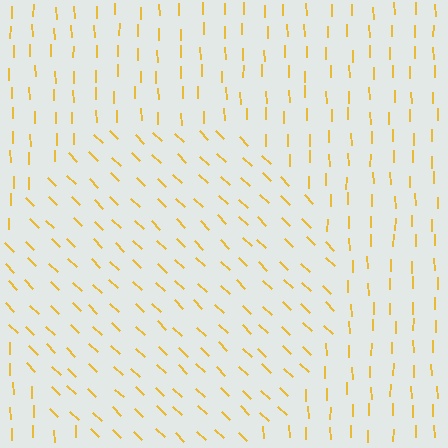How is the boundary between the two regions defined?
The boundary is defined purely by a change in line orientation (approximately 45 degrees difference). All lines are the same color and thickness.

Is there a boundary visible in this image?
Yes, there is a texture boundary formed by a change in line orientation.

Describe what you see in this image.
The image is filled with small yellow line segments. A circle region in the image has lines oriented differently from the surrounding lines, creating a visible texture boundary.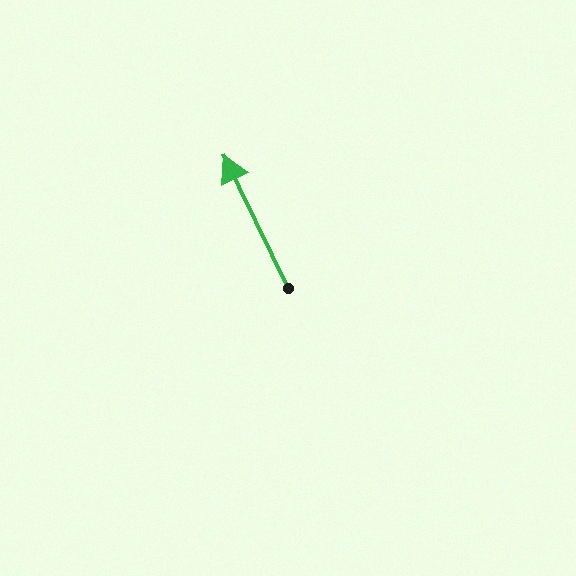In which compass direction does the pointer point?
Northwest.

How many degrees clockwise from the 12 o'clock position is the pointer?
Approximately 334 degrees.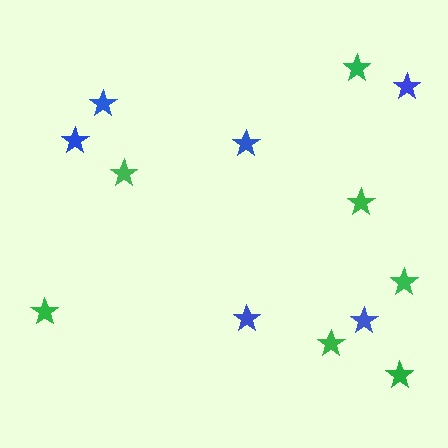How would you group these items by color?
There are 2 groups: one group of blue stars (6) and one group of green stars (7).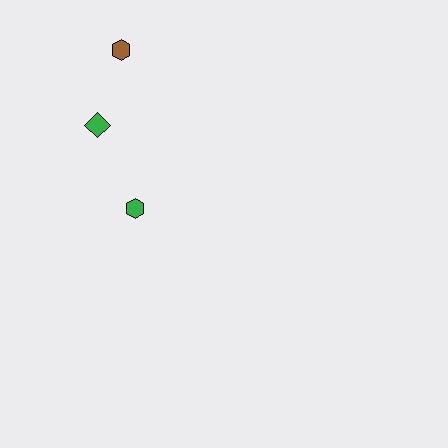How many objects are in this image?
There are 3 objects.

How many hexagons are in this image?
There are 2 hexagons.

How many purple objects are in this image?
There are no purple objects.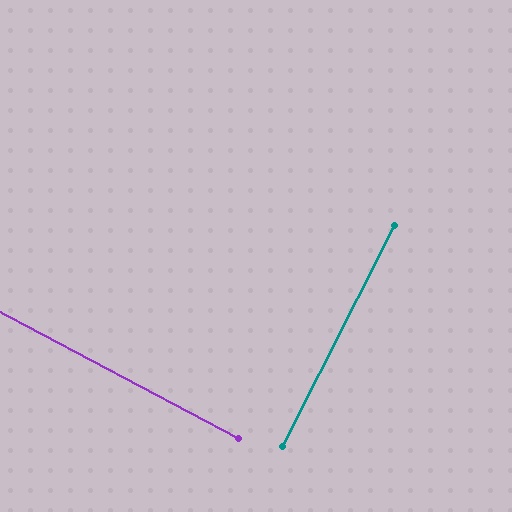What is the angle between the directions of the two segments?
Approximately 89 degrees.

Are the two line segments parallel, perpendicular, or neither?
Perpendicular — they meet at approximately 89°.